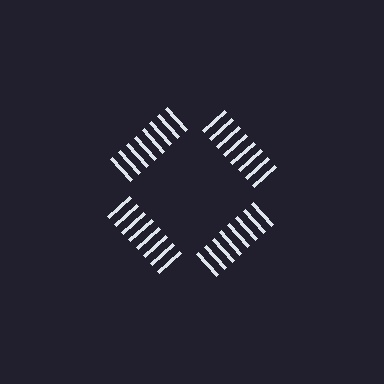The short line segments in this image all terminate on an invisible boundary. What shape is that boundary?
An illusory square — the line segments terminate on its edges but no continuous stroke is drawn.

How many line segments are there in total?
32 — 8 along each of the 4 edges.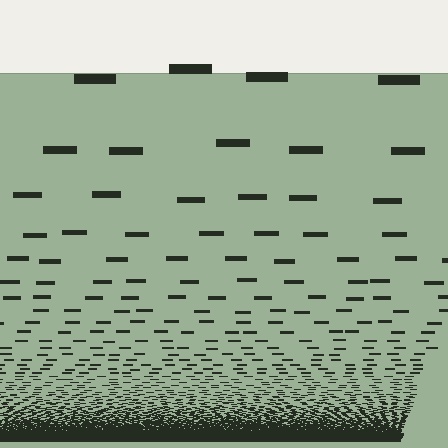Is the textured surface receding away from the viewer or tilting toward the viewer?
The surface appears to tilt toward the viewer. Texture elements get larger and sparser toward the top.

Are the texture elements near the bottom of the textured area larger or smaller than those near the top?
Smaller. The gradient is inverted — elements near the bottom are smaller and denser.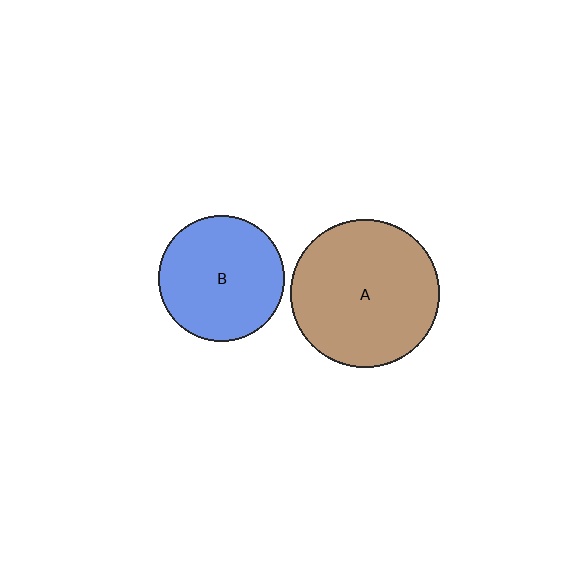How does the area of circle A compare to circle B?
Approximately 1.4 times.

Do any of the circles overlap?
No, none of the circles overlap.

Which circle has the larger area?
Circle A (brown).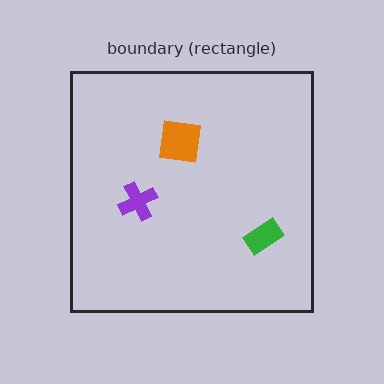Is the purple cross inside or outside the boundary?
Inside.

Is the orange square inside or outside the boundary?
Inside.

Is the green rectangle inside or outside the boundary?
Inside.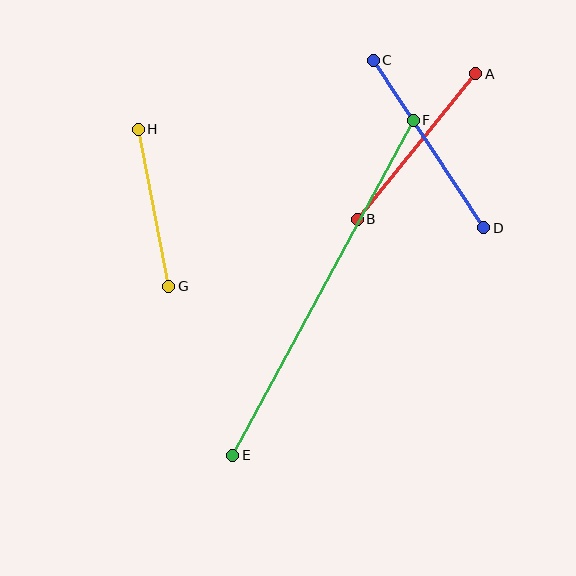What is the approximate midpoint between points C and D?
The midpoint is at approximately (428, 144) pixels.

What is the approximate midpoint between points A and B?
The midpoint is at approximately (417, 146) pixels.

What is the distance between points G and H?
The distance is approximately 160 pixels.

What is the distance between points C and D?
The distance is approximately 201 pixels.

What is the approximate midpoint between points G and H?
The midpoint is at approximately (154, 208) pixels.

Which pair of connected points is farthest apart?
Points E and F are farthest apart.